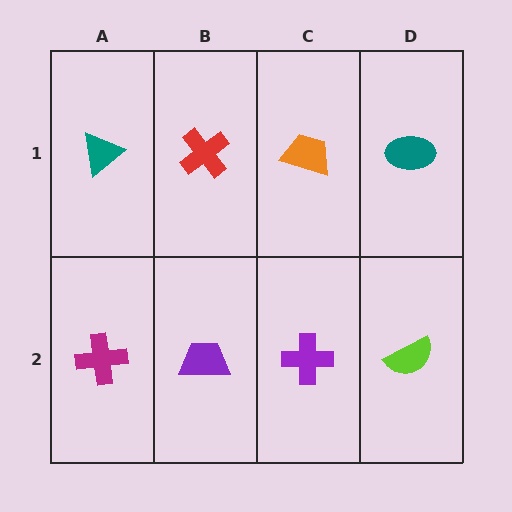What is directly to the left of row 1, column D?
An orange trapezoid.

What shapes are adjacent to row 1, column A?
A magenta cross (row 2, column A), a red cross (row 1, column B).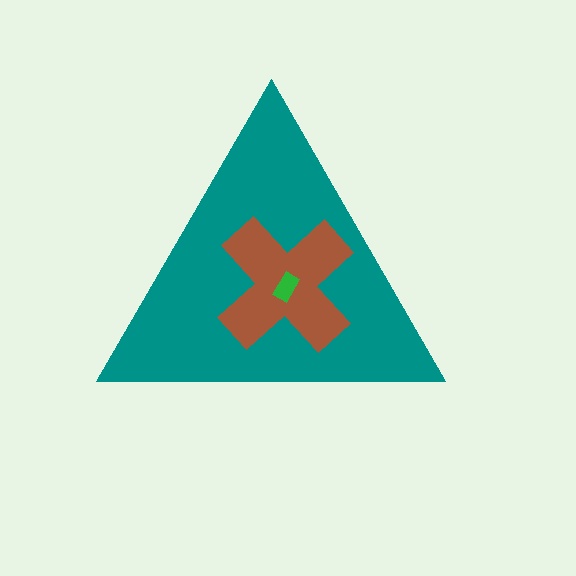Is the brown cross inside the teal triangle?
Yes.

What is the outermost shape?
The teal triangle.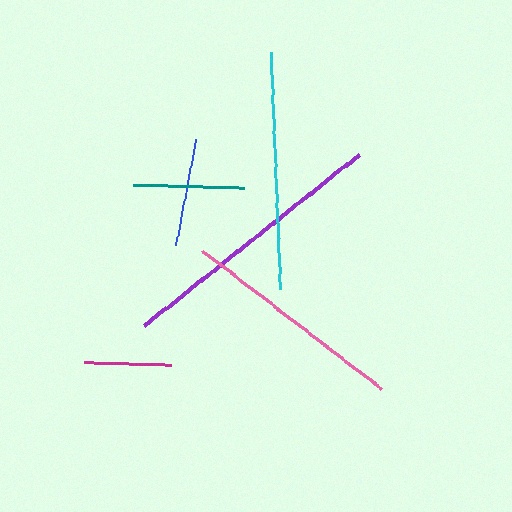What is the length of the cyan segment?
The cyan segment is approximately 237 pixels long.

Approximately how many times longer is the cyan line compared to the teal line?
The cyan line is approximately 2.1 times the length of the teal line.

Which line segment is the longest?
The purple line is the longest at approximately 274 pixels.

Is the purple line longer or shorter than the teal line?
The purple line is longer than the teal line.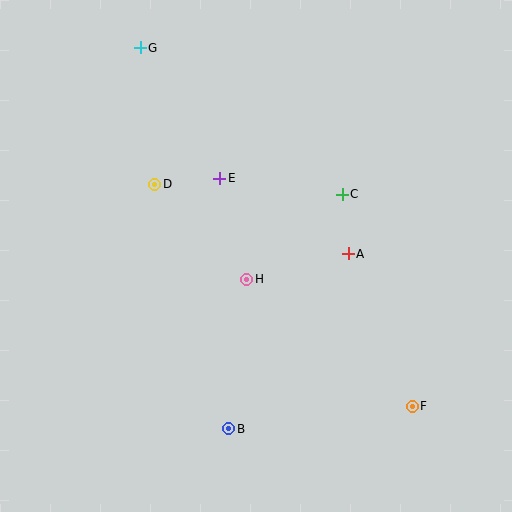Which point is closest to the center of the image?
Point H at (247, 279) is closest to the center.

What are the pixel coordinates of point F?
Point F is at (412, 406).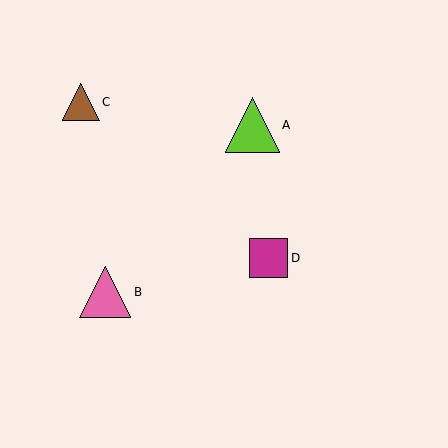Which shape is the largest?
The lime triangle (labeled A) is the largest.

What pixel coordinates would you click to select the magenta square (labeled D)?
Click at (269, 258) to select the magenta square D.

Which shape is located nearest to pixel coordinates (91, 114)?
The brown triangle (labeled C) at (81, 102) is nearest to that location.